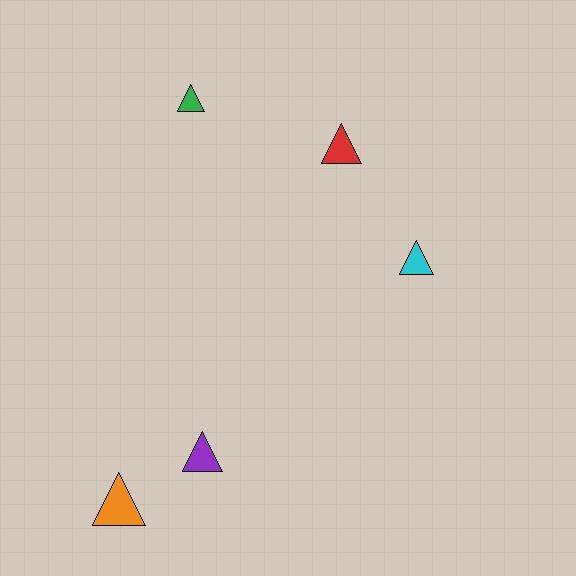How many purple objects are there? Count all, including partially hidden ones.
There is 1 purple object.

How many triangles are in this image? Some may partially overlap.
There are 5 triangles.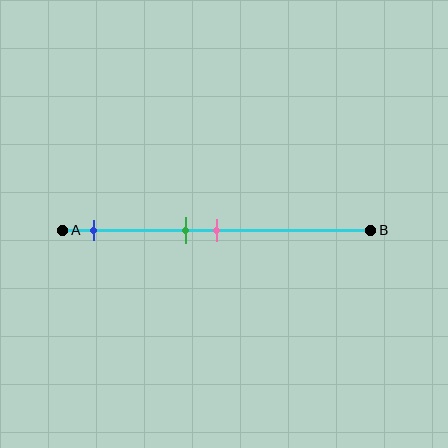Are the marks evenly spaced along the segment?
No, the marks are not evenly spaced.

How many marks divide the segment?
There are 3 marks dividing the segment.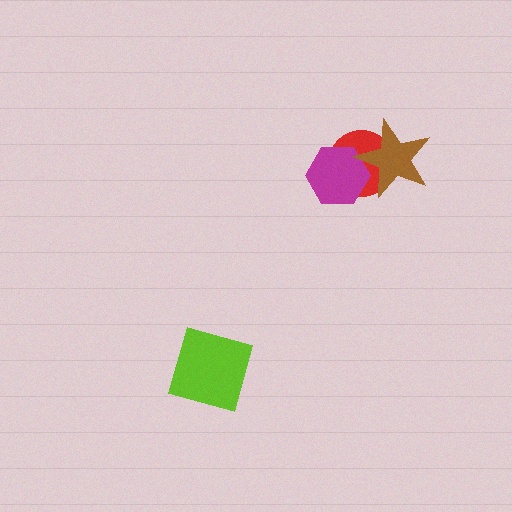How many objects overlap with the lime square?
0 objects overlap with the lime square.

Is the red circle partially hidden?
Yes, it is partially covered by another shape.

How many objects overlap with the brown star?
2 objects overlap with the brown star.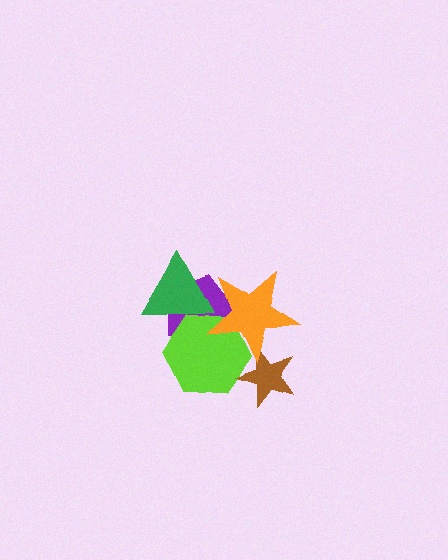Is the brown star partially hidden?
Yes, it is partially covered by another shape.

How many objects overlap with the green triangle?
3 objects overlap with the green triangle.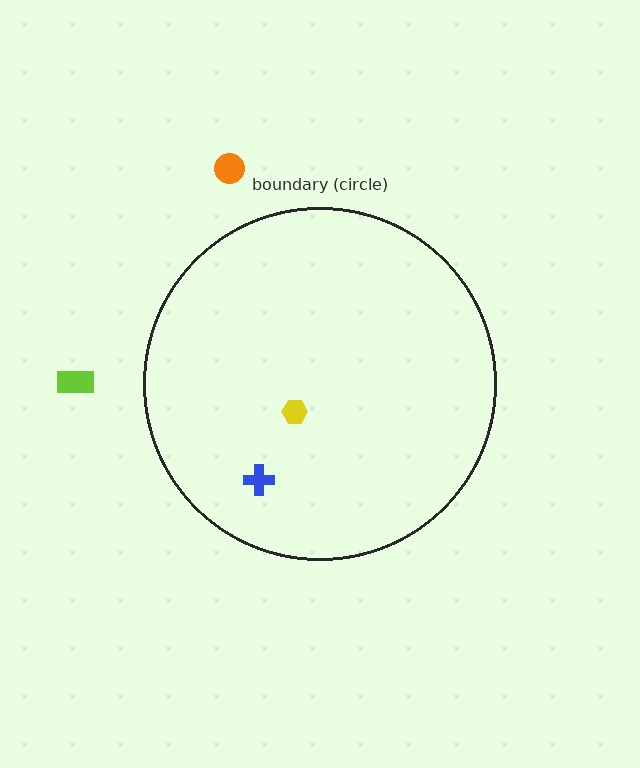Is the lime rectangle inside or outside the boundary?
Outside.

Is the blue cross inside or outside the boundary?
Inside.